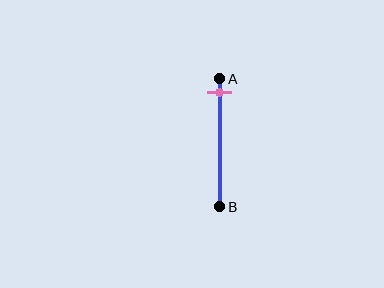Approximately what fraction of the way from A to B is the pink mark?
The pink mark is approximately 10% of the way from A to B.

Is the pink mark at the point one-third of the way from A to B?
No, the mark is at about 10% from A, not at the 33% one-third point.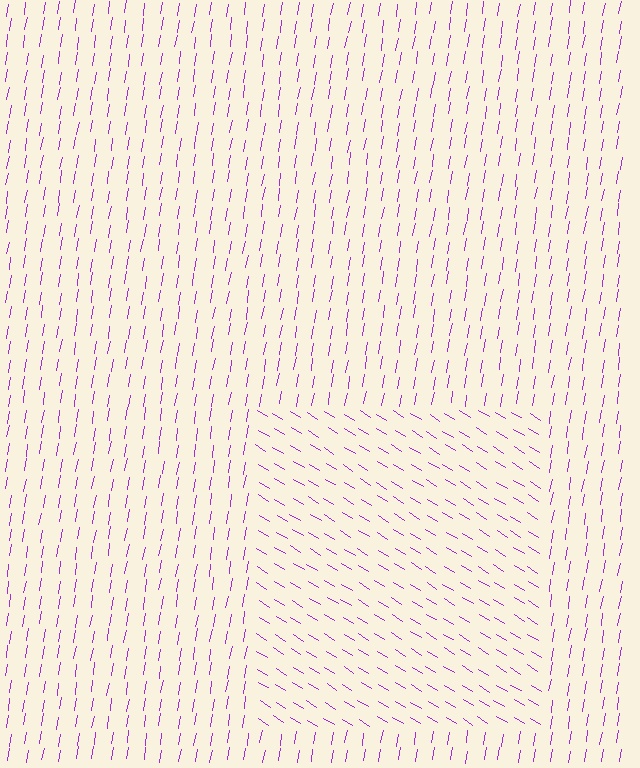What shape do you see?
I see a rectangle.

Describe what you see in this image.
The image is filled with small purple line segments. A rectangle region in the image has lines oriented differently from the surrounding lines, creating a visible texture boundary.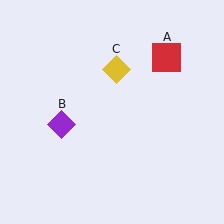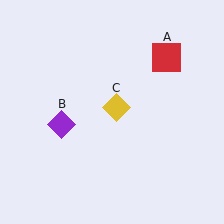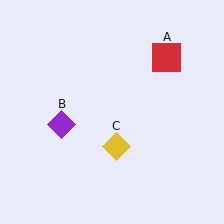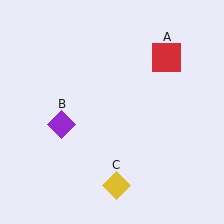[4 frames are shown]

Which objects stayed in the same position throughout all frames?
Red square (object A) and purple diamond (object B) remained stationary.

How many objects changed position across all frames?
1 object changed position: yellow diamond (object C).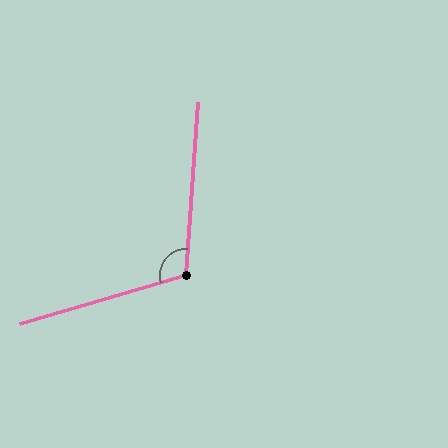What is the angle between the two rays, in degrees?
Approximately 110 degrees.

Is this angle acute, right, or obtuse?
It is obtuse.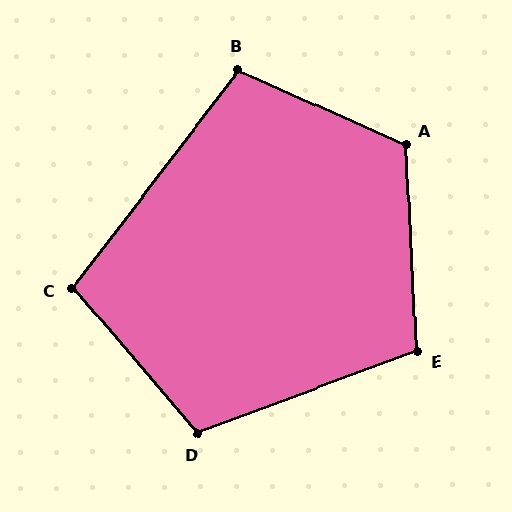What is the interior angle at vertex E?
Approximately 108 degrees (obtuse).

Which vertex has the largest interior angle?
A, at approximately 117 degrees.